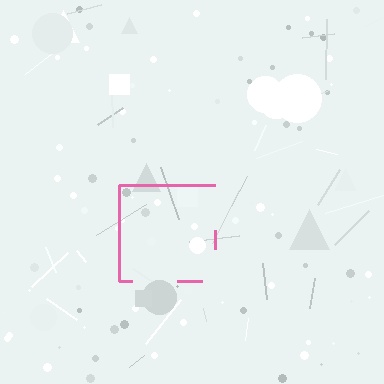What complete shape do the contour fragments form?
The contour fragments form a square.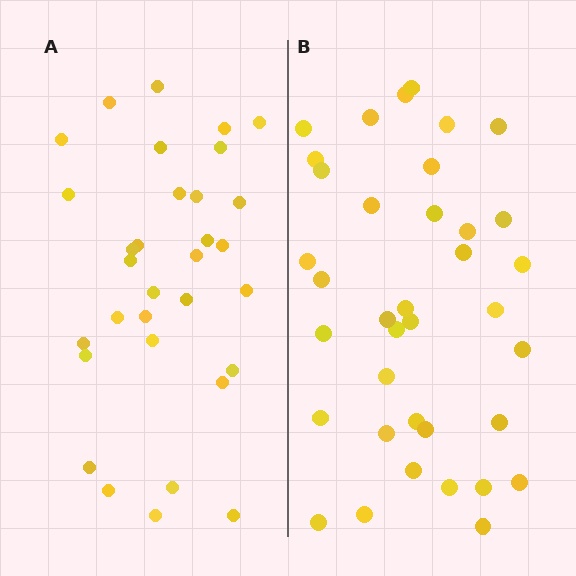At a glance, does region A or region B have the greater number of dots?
Region B (the right region) has more dots.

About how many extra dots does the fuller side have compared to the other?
Region B has about 5 more dots than region A.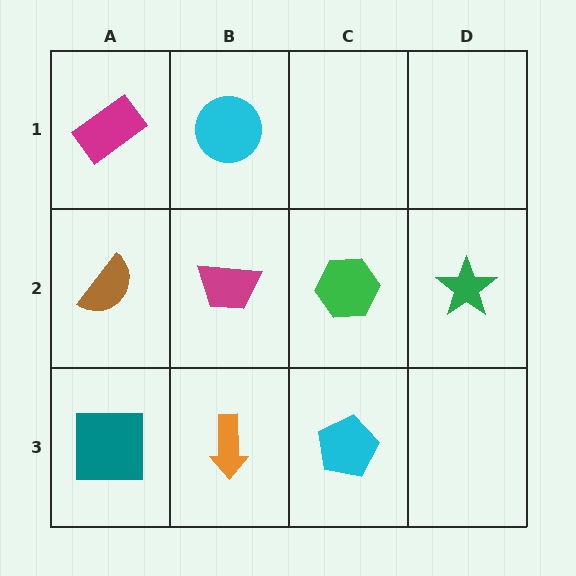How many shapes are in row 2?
4 shapes.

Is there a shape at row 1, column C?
No, that cell is empty.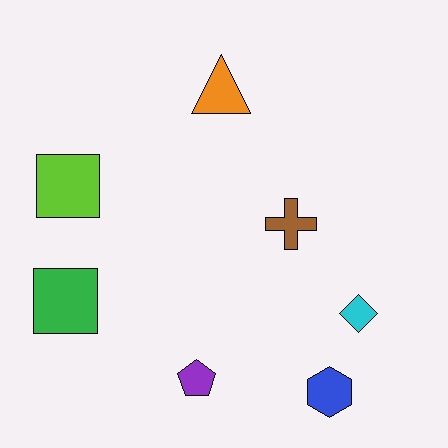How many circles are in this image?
There are no circles.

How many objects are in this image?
There are 7 objects.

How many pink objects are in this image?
There are no pink objects.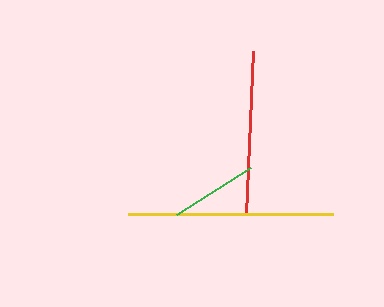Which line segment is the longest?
The yellow line is the longest at approximately 205 pixels.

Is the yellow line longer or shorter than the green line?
The yellow line is longer than the green line.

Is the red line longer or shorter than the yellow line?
The yellow line is longer than the red line.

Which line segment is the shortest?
The green line is the shortest at approximately 88 pixels.